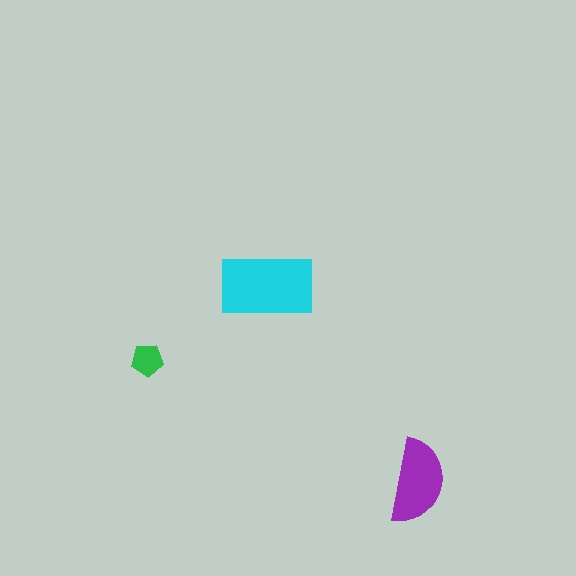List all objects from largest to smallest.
The cyan rectangle, the purple semicircle, the green pentagon.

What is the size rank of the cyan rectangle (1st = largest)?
1st.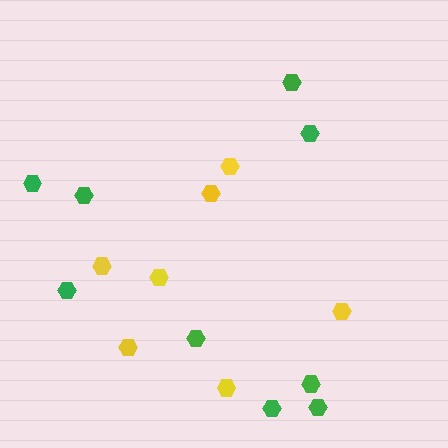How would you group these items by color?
There are 2 groups: one group of yellow hexagons (7) and one group of green hexagons (9).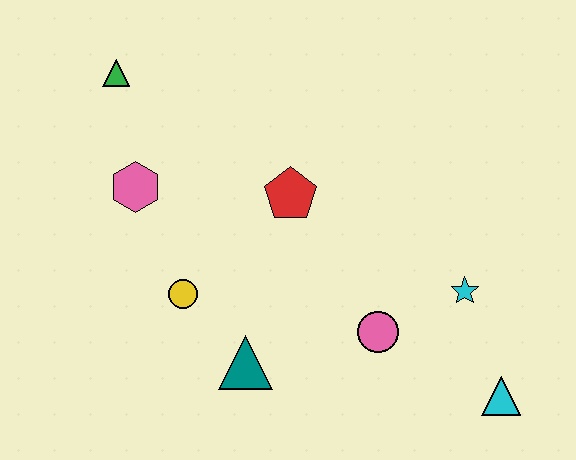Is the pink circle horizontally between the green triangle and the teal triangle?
No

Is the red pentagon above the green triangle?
No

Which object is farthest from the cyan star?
The green triangle is farthest from the cyan star.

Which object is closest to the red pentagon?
The yellow circle is closest to the red pentagon.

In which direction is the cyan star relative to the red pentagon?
The cyan star is to the right of the red pentagon.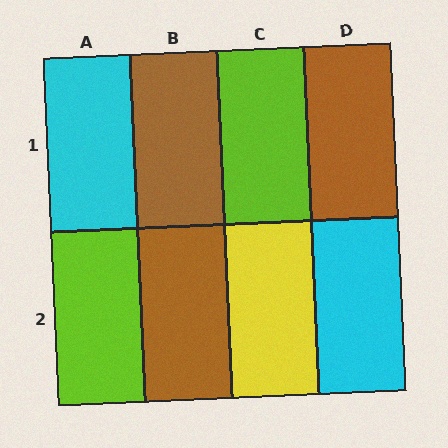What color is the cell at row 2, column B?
Brown.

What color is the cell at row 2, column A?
Lime.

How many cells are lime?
2 cells are lime.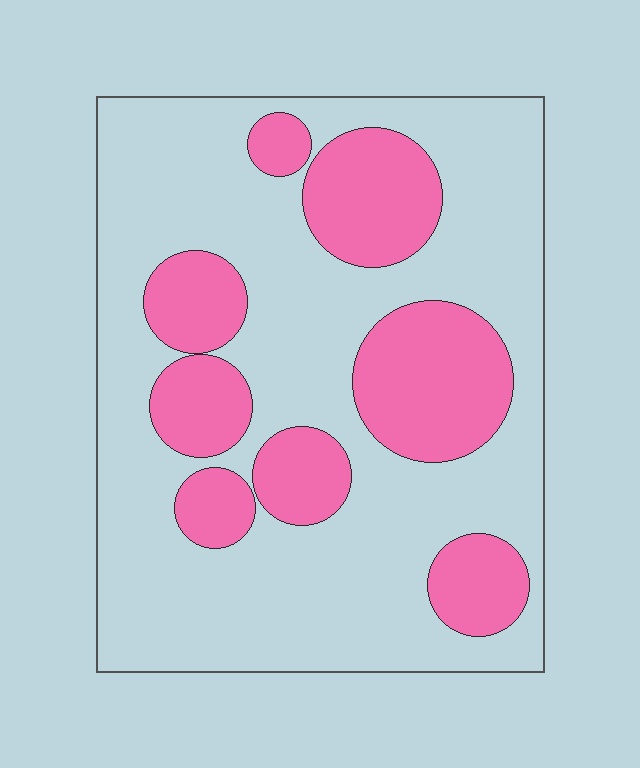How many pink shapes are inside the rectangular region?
8.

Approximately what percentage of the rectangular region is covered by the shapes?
Approximately 30%.